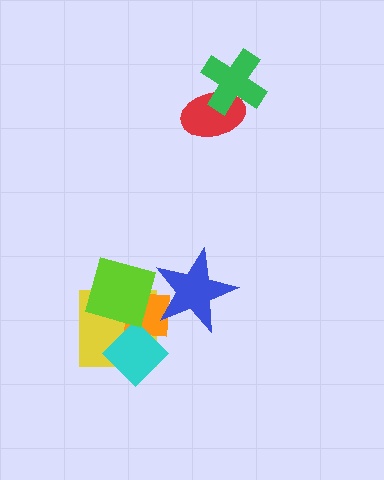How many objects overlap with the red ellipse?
1 object overlaps with the red ellipse.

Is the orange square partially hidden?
Yes, it is partially covered by another shape.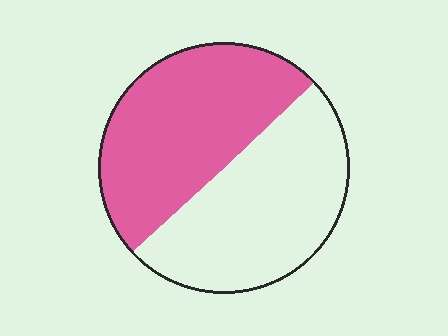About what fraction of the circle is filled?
About one half (1/2).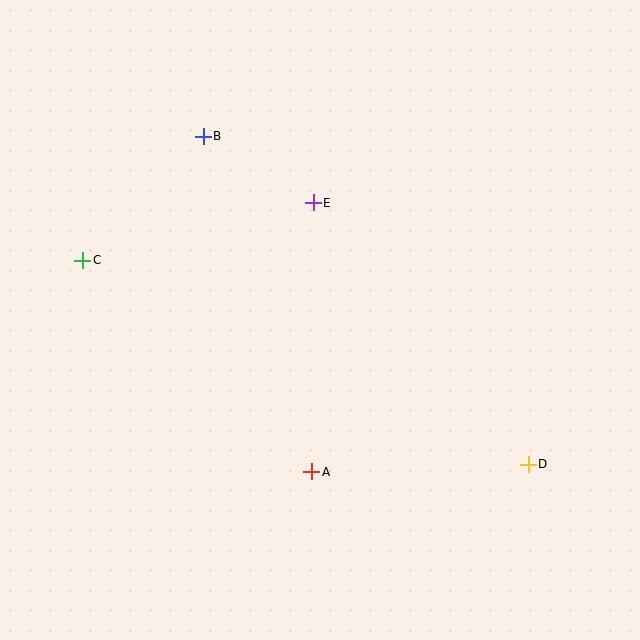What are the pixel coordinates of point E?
Point E is at (313, 203).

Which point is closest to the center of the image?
Point E at (313, 203) is closest to the center.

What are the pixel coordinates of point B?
Point B is at (203, 136).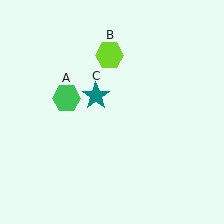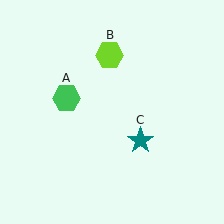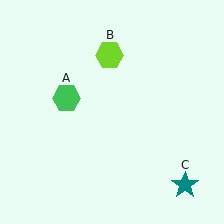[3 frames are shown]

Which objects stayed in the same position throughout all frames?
Green hexagon (object A) and lime hexagon (object B) remained stationary.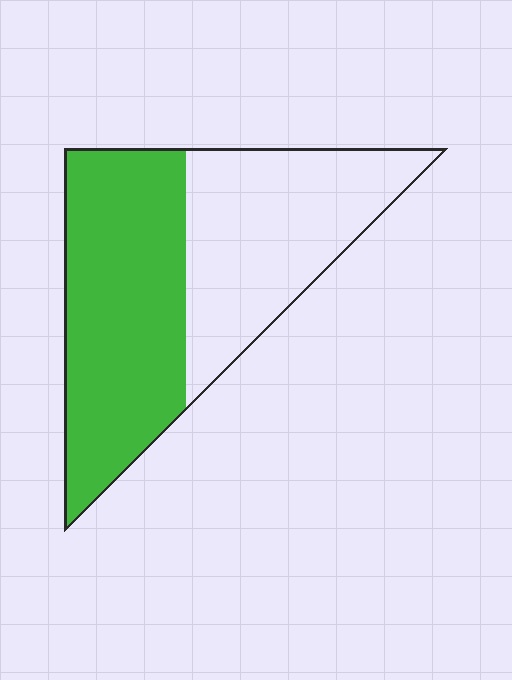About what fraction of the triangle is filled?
About one half (1/2).